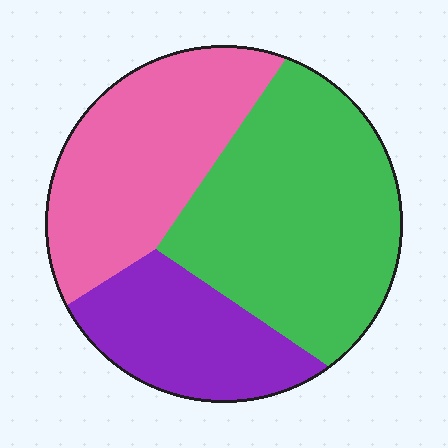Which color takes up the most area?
Green, at roughly 45%.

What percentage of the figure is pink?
Pink takes up about one third (1/3) of the figure.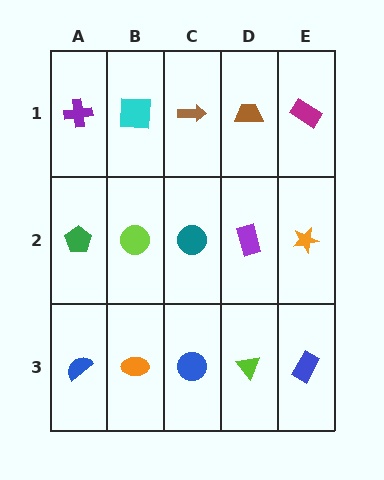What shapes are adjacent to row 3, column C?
A teal circle (row 2, column C), an orange ellipse (row 3, column B), a lime triangle (row 3, column D).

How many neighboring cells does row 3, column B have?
3.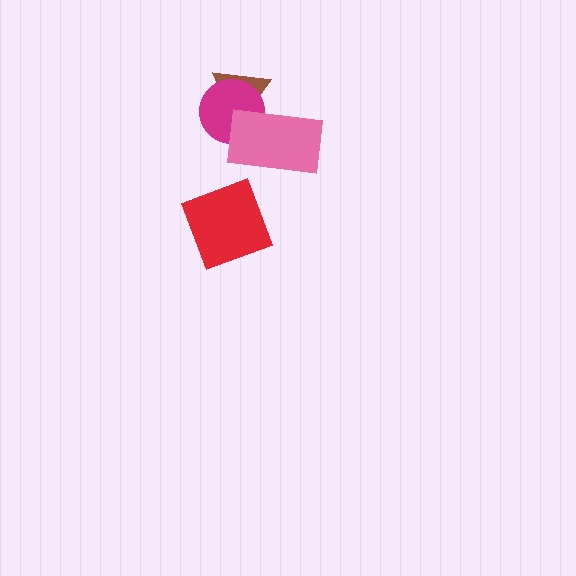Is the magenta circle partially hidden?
Yes, it is partially covered by another shape.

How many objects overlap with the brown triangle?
2 objects overlap with the brown triangle.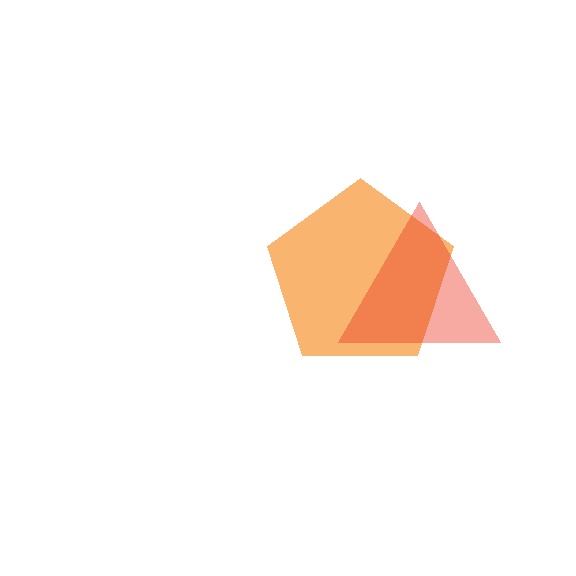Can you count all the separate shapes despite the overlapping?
Yes, there are 2 separate shapes.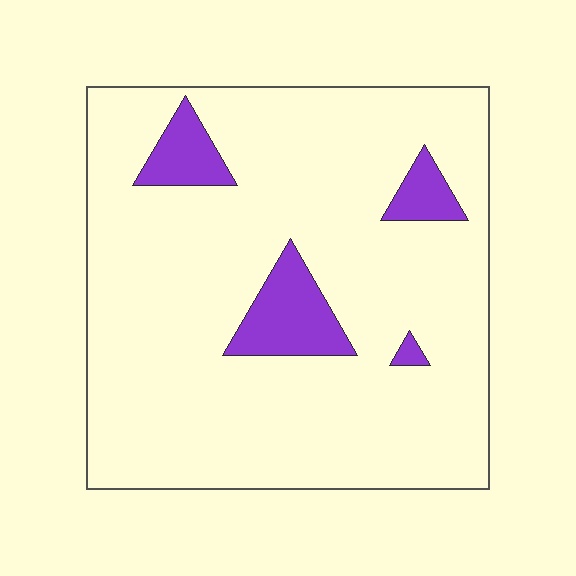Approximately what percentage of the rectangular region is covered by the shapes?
Approximately 10%.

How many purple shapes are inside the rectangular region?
4.